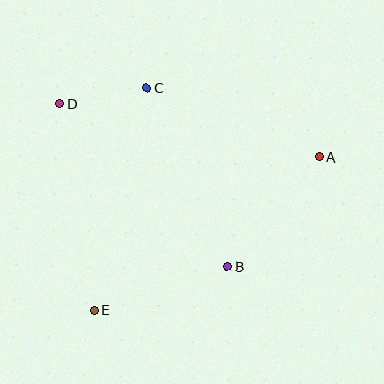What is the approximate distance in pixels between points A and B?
The distance between A and B is approximately 143 pixels.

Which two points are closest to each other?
Points C and D are closest to each other.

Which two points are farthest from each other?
Points A and E are farthest from each other.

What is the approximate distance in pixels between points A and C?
The distance between A and C is approximately 186 pixels.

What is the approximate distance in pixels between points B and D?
The distance between B and D is approximately 234 pixels.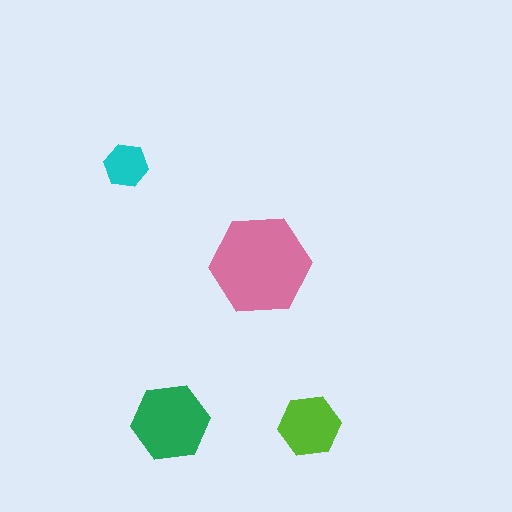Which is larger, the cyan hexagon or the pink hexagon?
The pink one.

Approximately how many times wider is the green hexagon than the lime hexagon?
About 1.5 times wider.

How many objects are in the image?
There are 4 objects in the image.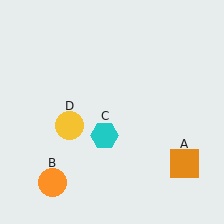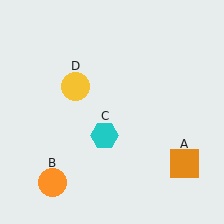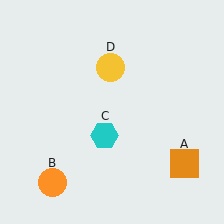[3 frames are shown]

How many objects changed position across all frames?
1 object changed position: yellow circle (object D).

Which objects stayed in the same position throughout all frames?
Orange square (object A) and orange circle (object B) and cyan hexagon (object C) remained stationary.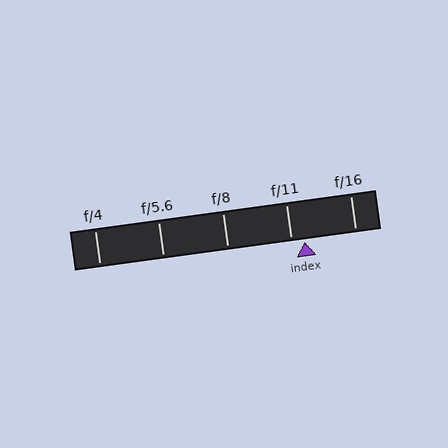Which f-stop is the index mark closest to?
The index mark is closest to f/11.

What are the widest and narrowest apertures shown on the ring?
The widest aperture shown is f/4 and the narrowest is f/16.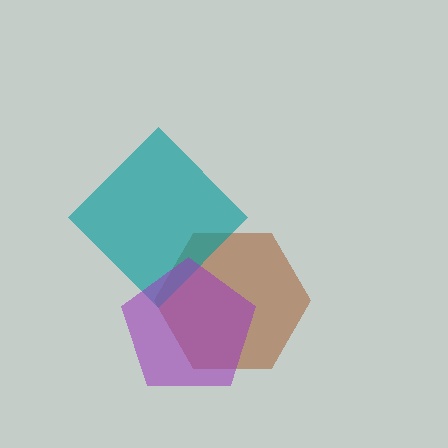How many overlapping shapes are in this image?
There are 3 overlapping shapes in the image.